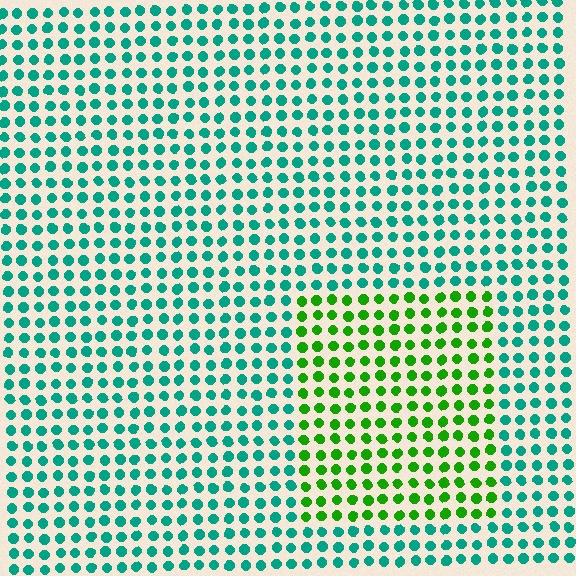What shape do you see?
I see a rectangle.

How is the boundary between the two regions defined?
The boundary is defined purely by a slight shift in hue (about 55 degrees). Spacing, size, and orientation are identical on both sides.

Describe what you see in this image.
The image is filled with small teal elements in a uniform arrangement. A rectangle-shaped region is visible where the elements are tinted to a slightly different hue, forming a subtle color boundary.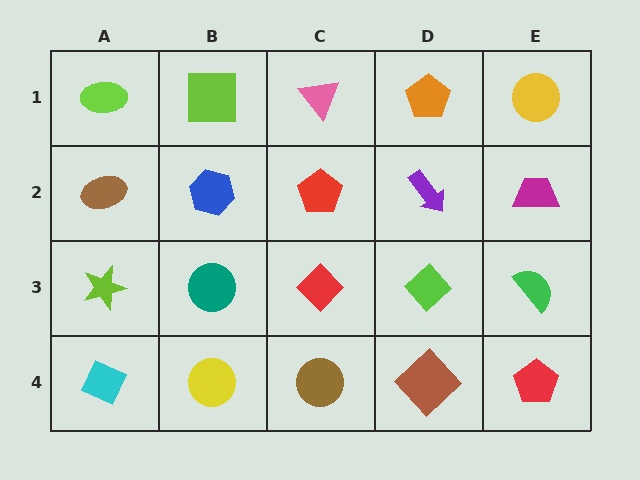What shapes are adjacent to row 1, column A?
A brown ellipse (row 2, column A), a lime square (row 1, column B).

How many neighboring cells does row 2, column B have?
4.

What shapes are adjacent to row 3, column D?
A purple arrow (row 2, column D), a brown diamond (row 4, column D), a red diamond (row 3, column C), a green semicircle (row 3, column E).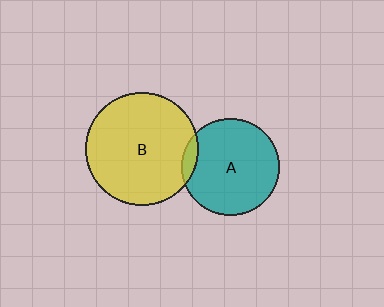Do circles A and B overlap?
Yes.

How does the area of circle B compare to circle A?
Approximately 1.3 times.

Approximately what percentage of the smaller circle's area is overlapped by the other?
Approximately 5%.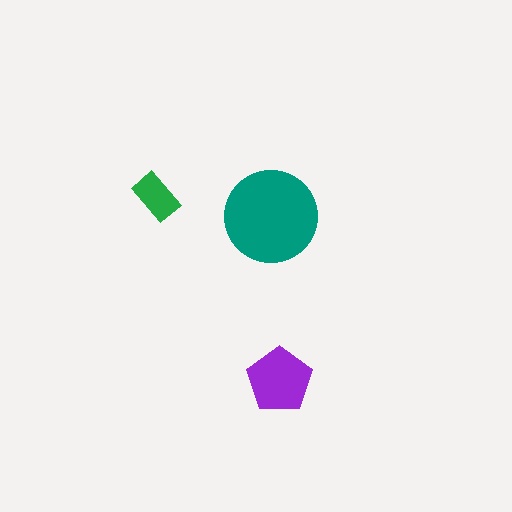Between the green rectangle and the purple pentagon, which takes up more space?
The purple pentagon.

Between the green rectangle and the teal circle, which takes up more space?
The teal circle.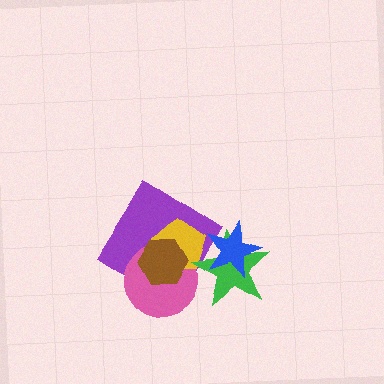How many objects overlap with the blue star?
1 object overlaps with the blue star.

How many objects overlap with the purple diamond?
4 objects overlap with the purple diamond.